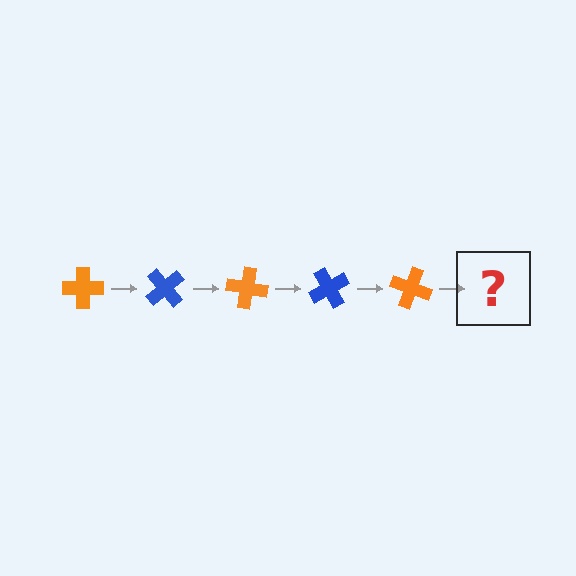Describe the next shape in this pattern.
It should be a blue cross, rotated 250 degrees from the start.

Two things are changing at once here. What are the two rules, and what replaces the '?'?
The two rules are that it rotates 50 degrees each step and the color cycles through orange and blue. The '?' should be a blue cross, rotated 250 degrees from the start.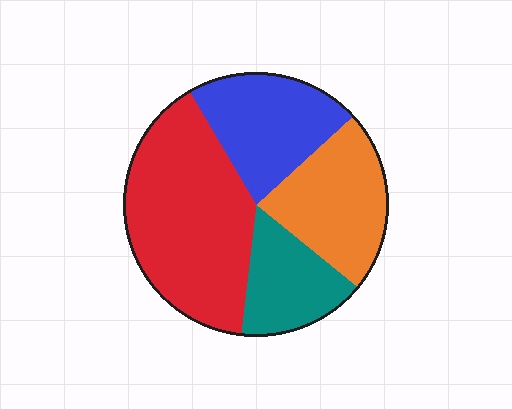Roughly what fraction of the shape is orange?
Orange covers 23% of the shape.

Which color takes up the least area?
Teal, at roughly 15%.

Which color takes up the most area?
Red, at roughly 40%.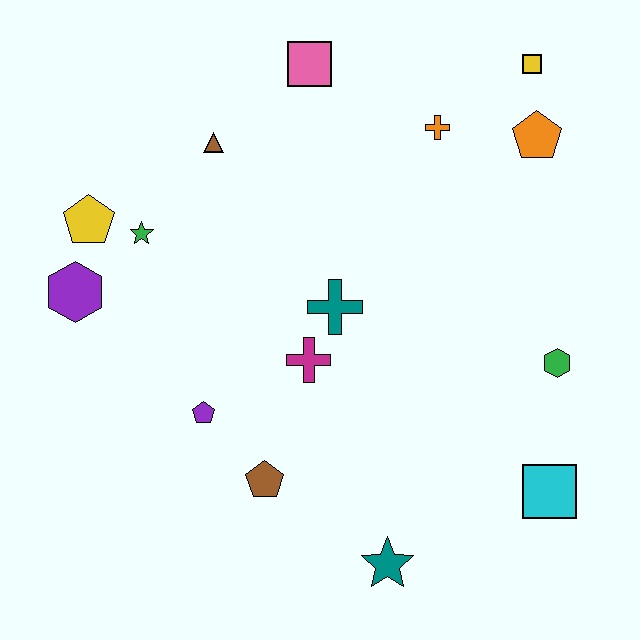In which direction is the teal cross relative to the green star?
The teal cross is to the right of the green star.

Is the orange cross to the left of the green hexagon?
Yes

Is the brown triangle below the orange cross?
Yes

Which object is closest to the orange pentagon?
The yellow square is closest to the orange pentagon.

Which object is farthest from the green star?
The cyan square is farthest from the green star.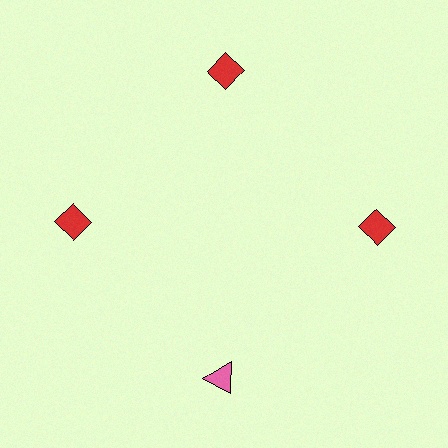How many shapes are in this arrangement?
There are 4 shapes arranged in a ring pattern.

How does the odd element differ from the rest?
It differs in both color (pink instead of red) and shape (triangle instead of diamond).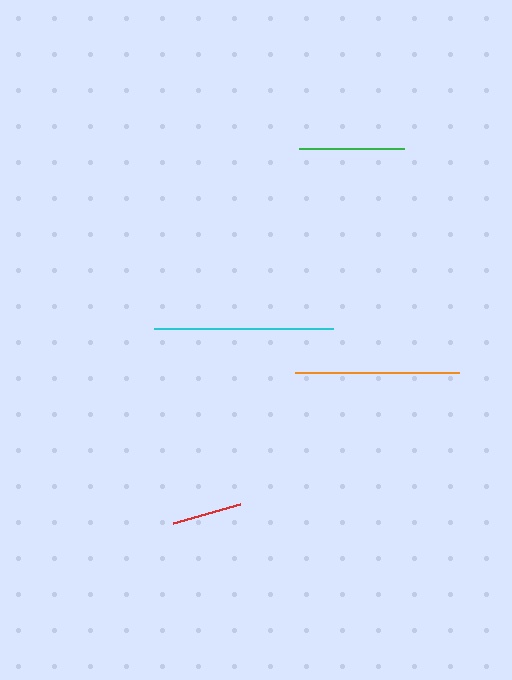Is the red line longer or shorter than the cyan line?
The cyan line is longer than the red line.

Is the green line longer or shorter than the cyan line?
The cyan line is longer than the green line.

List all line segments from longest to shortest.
From longest to shortest: cyan, orange, green, red.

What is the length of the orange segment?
The orange segment is approximately 165 pixels long.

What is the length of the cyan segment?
The cyan segment is approximately 179 pixels long.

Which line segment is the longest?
The cyan line is the longest at approximately 179 pixels.